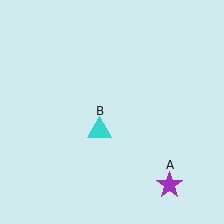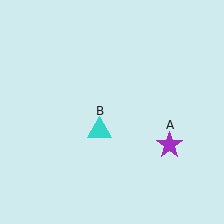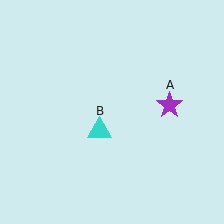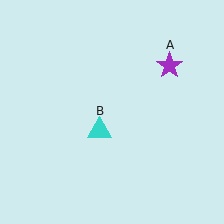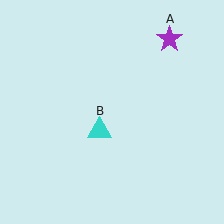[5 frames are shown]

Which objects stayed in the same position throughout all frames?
Cyan triangle (object B) remained stationary.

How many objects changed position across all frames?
1 object changed position: purple star (object A).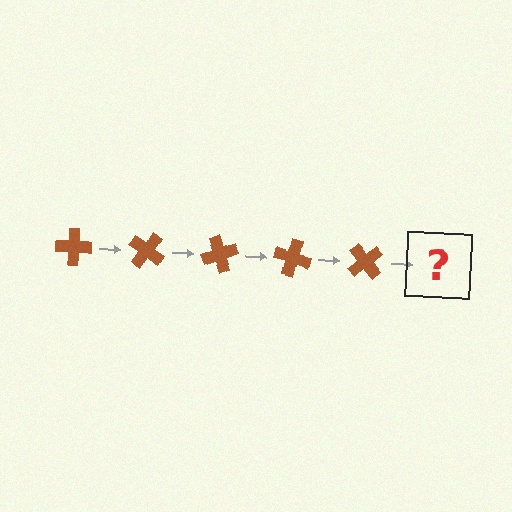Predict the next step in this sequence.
The next step is a brown cross rotated 175 degrees.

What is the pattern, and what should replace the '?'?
The pattern is that the cross rotates 35 degrees each step. The '?' should be a brown cross rotated 175 degrees.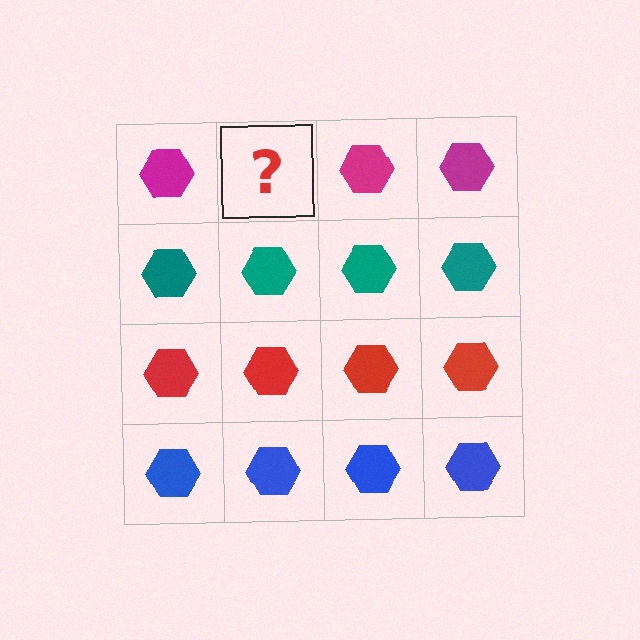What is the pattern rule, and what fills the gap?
The rule is that each row has a consistent color. The gap should be filled with a magenta hexagon.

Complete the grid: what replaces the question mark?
The question mark should be replaced with a magenta hexagon.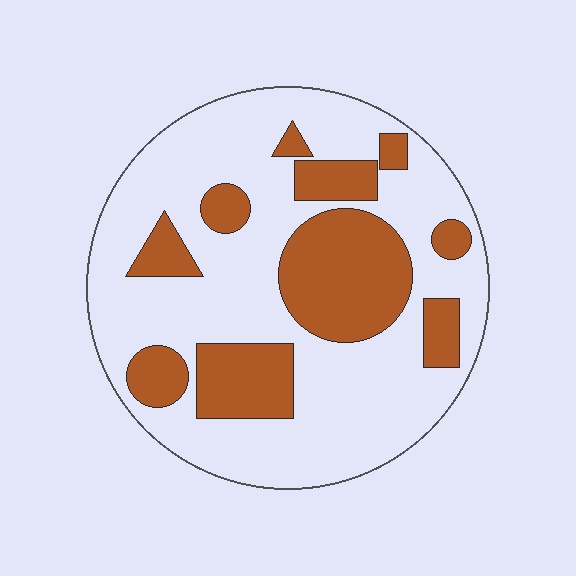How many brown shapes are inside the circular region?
10.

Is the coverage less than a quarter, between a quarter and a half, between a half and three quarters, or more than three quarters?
Between a quarter and a half.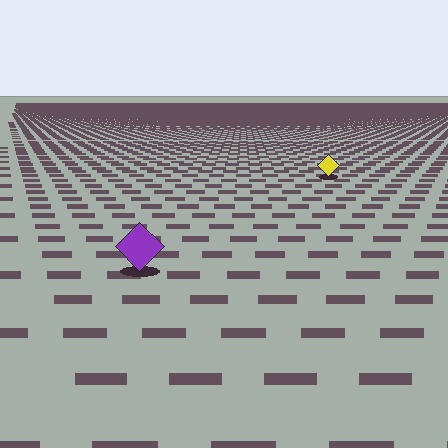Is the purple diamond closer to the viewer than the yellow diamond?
Yes. The purple diamond is closer — you can tell from the texture gradient: the ground texture is coarser near it.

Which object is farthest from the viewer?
The yellow diamond is farthest from the viewer. It appears smaller and the ground texture around it is denser.